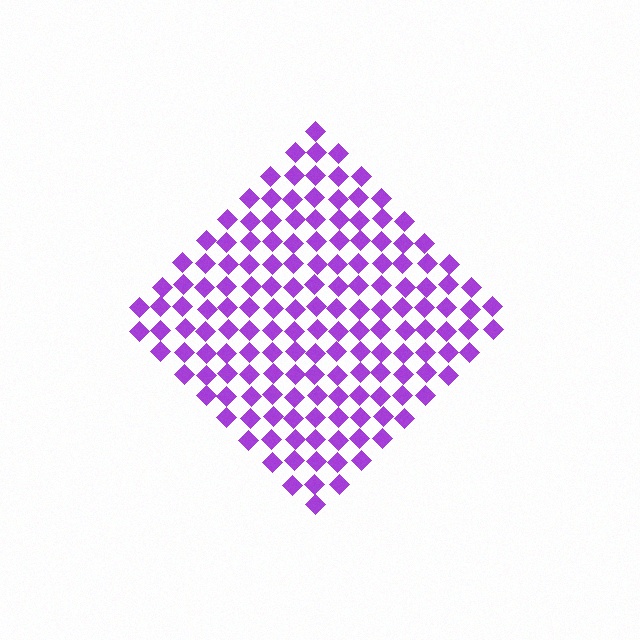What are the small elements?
The small elements are diamonds.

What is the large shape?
The large shape is a diamond.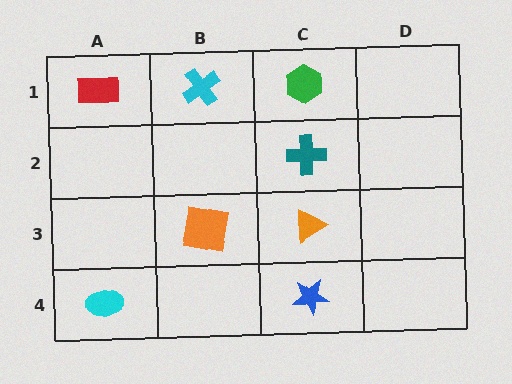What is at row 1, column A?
A red rectangle.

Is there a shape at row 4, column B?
No, that cell is empty.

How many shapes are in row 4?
2 shapes.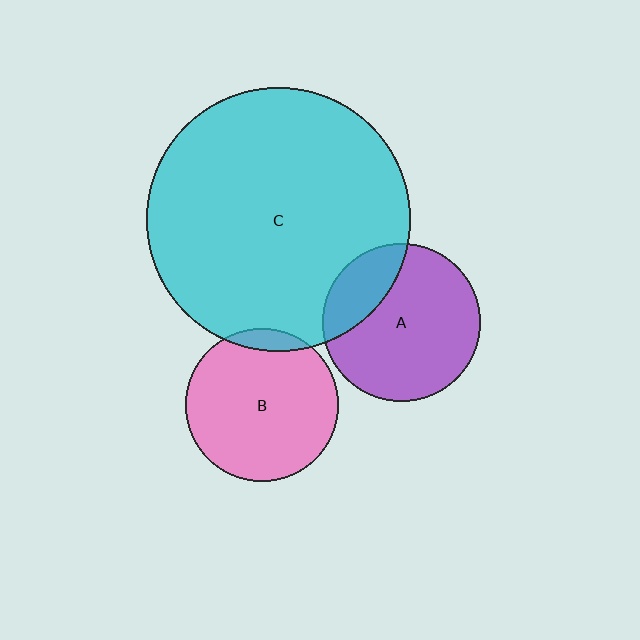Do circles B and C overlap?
Yes.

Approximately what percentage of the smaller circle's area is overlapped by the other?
Approximately 10%.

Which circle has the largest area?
Circle C (cyan).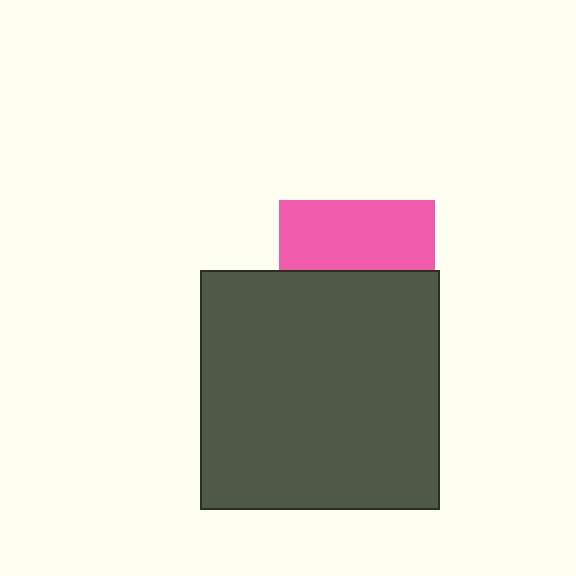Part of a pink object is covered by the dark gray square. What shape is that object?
It is a square.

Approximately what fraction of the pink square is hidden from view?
Roughly 55% of the pink square is hidden behind the dark gray square.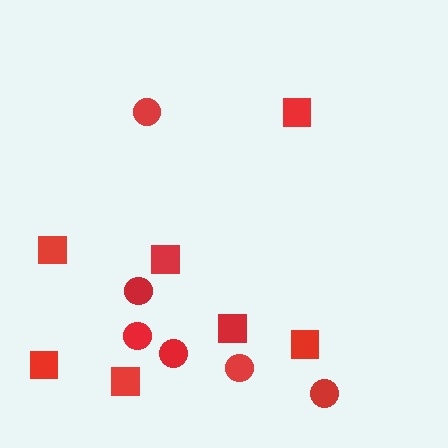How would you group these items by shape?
There are 2 groups: one group of circles (6) and one group of squares (7).